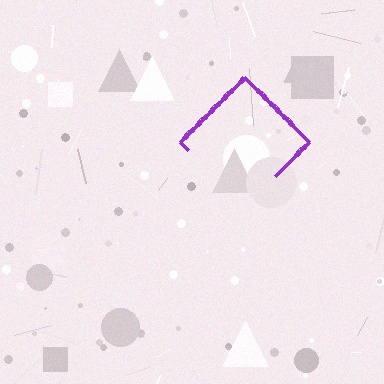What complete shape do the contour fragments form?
The contour fragments form a diamond.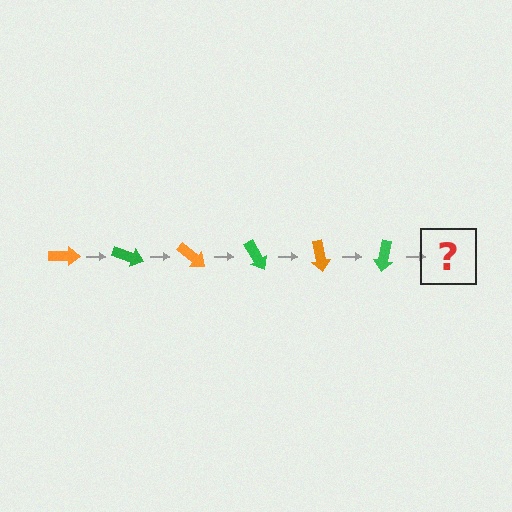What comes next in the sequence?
The next element should be an orange arrow, rotated 120 degrees from the start.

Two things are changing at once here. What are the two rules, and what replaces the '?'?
The two rules are that it rotates 20 degrees each step and the color cycles through orange and green. The '?' should be an orange arrow, rotated 120 degrees from the start.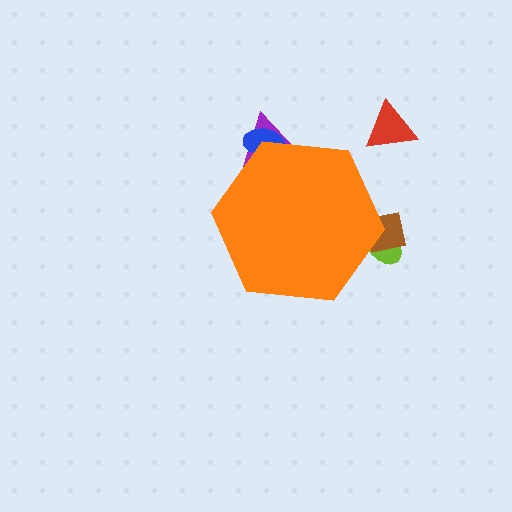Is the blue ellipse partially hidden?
Yes, the blue ellipse is partially hidden behind the orange hexagon.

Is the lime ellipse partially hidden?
Yes, the lime ellipse is partially hidden behind the orange hexagon.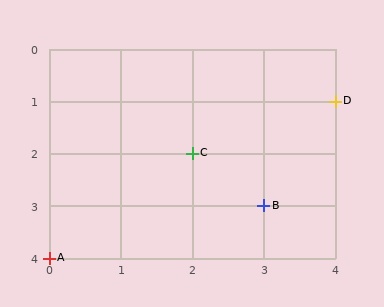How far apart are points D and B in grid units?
Points D and B are 1 column and 2 rows apart (about 2.2 grid units diagonally).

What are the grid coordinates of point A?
Point A is at grid coordinates (0, 4).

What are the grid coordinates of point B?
Point B is at grid coordinates (3, 3).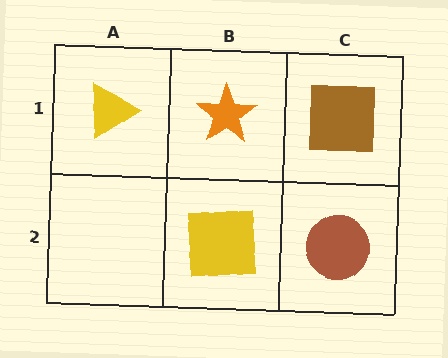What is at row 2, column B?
A yellow square.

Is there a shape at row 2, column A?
No, that cell is empty.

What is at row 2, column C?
A brown circle.